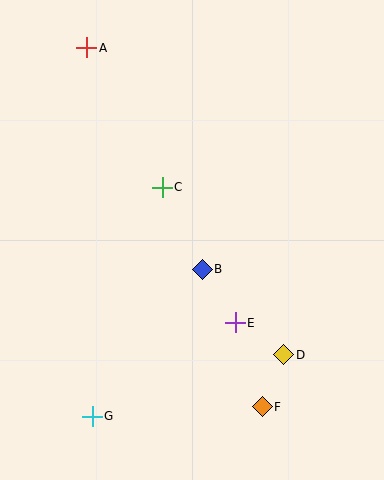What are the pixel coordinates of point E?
Point E is at (235, 323).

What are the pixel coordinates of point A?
Point A is at (87, 48).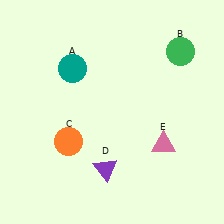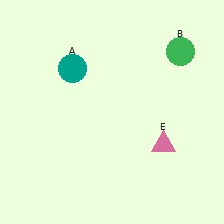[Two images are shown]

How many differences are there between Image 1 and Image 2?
There are 2 differences between the two images.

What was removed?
The purple triangle (D), the orange circle (C) were removed in Image 2.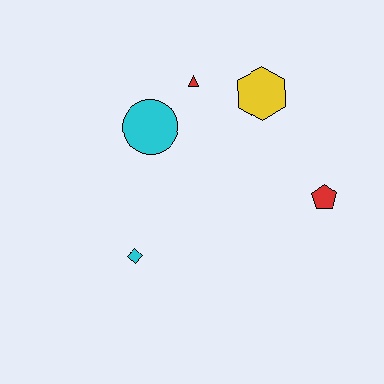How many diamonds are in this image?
There is 1 diamond.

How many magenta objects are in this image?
There are no magenta objects.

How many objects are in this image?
There are 5 objects.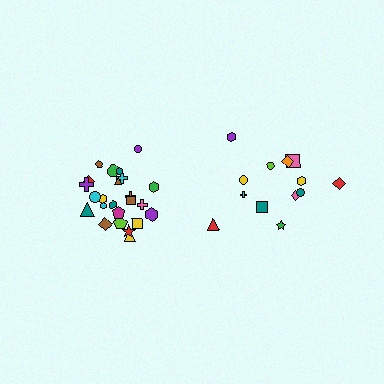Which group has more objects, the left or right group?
The left group.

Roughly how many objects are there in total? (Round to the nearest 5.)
Roughly 35 objects in total.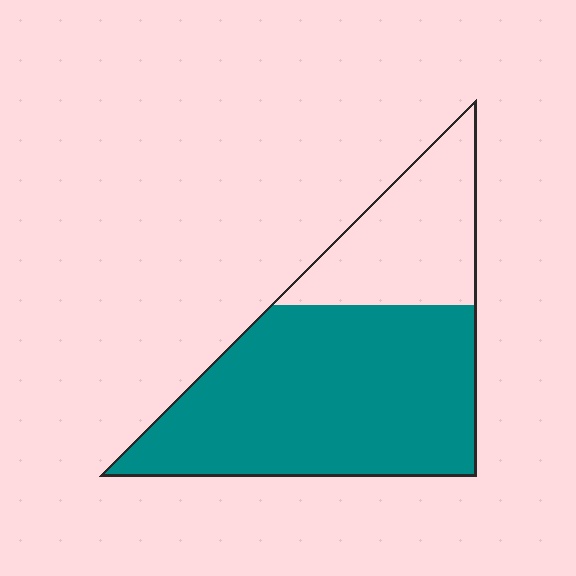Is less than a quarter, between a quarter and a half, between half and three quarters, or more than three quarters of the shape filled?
Between half and three quarters.